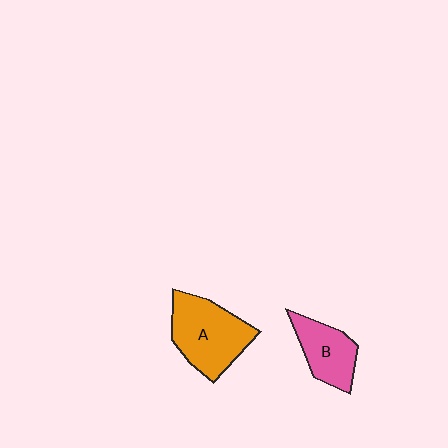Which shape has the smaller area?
Shape B (pink).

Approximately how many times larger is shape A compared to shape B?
Approximately 1.5 times.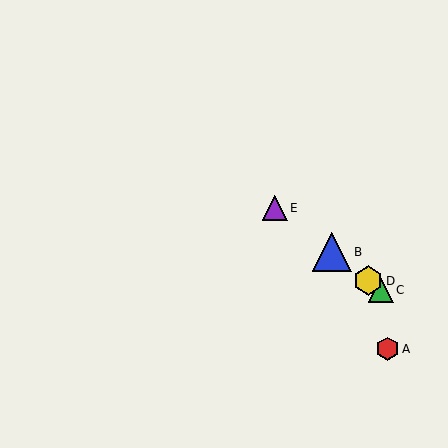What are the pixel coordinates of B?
Object B is at (332, 252).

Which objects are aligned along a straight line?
Objects B, C, D, E are aligned along a straight line.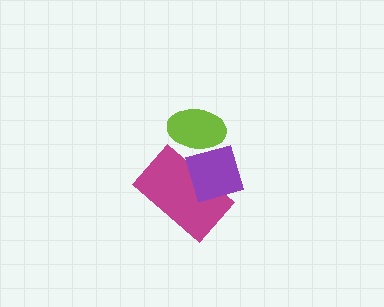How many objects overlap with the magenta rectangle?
2 objects overlap with the magenta rectangle.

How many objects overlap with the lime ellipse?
2 objects overlap with the lime ellipse.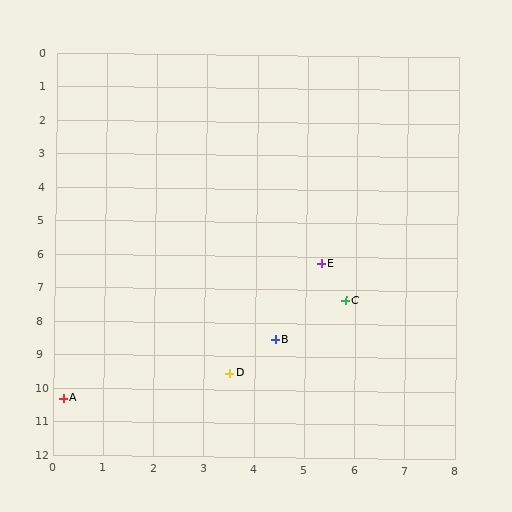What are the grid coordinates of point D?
Point D is at approximately (3.5, 9.5).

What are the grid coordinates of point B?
Point B is at approximately (4.4, 8.5).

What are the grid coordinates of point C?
Point C is at approximately (5.8, 7.3).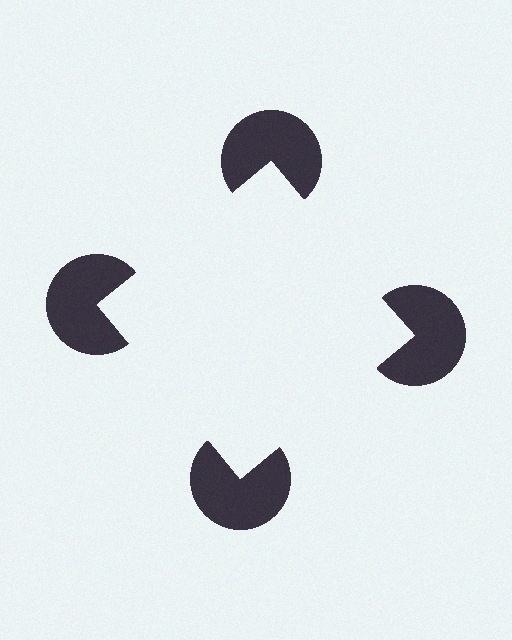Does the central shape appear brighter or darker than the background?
It typically appears slightly brighter than the background, even though no actual brightness change is drawn.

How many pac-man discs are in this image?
There are 4 — one at each vertex of the illusory square.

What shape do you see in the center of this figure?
An illusory square — its edges are inferred from the aligned wedge cuts in the pac-man discs, not physically drawn.